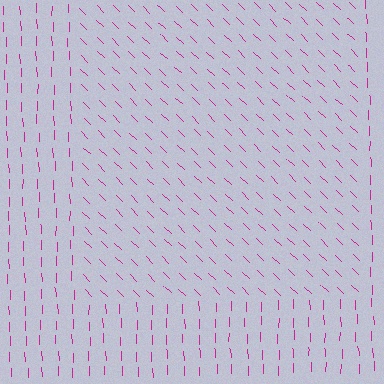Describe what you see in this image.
The image is filled with small magenta line segments. A rectangle region in the image has lines oriented differently from the surrounding lines, creating a visible texture boundary.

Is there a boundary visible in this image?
Yes, there is a texture boundary formed by a change in line orientation.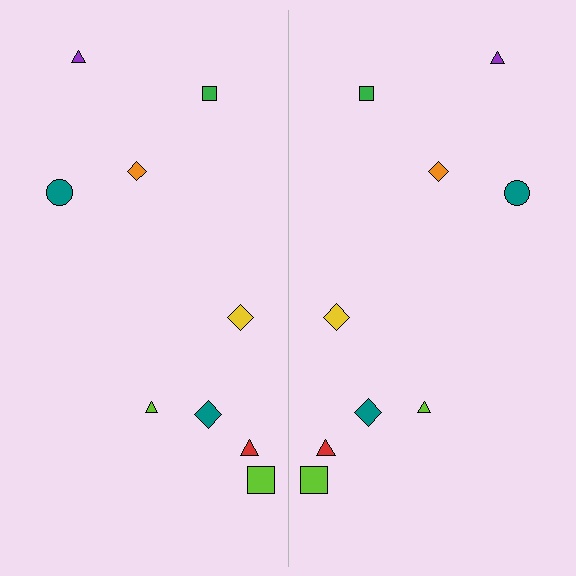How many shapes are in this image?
There are 18 shapes in this image.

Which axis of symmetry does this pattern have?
The pattern has a vertical axis of symmetry running through the center of the image.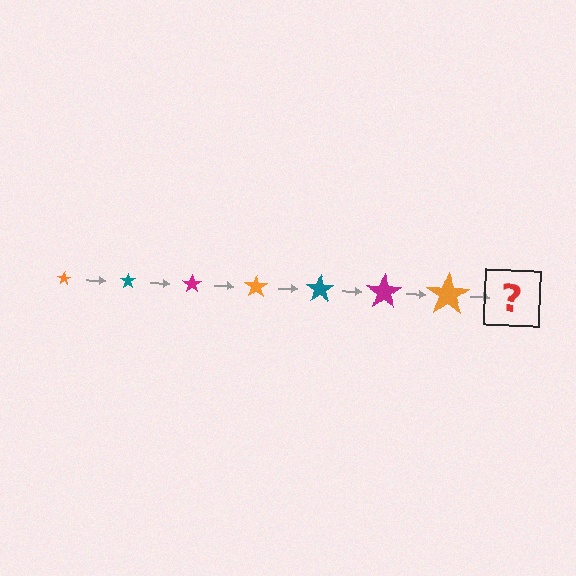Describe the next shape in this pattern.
It should be a teal star, larger than the previous one.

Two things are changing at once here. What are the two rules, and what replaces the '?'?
The two rules are that the star grows larger each step and the color cycles through orange, teal, and magenta. The '?' should be a teal star, larger than the previous one.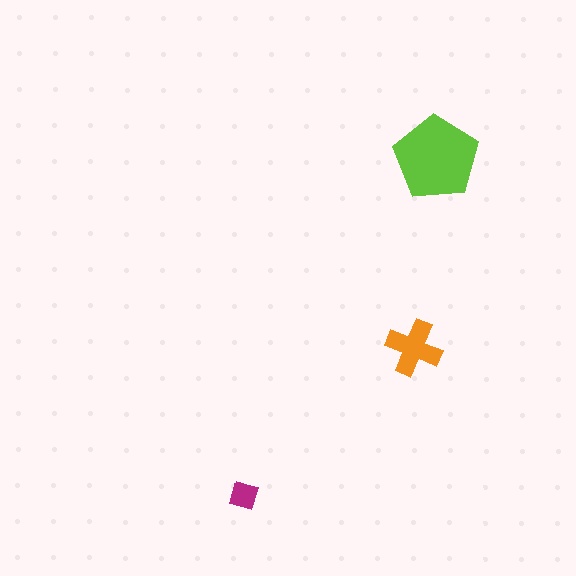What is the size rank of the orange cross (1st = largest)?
2nd.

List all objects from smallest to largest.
The magenta diamond, the orange cross, the lime pentagon.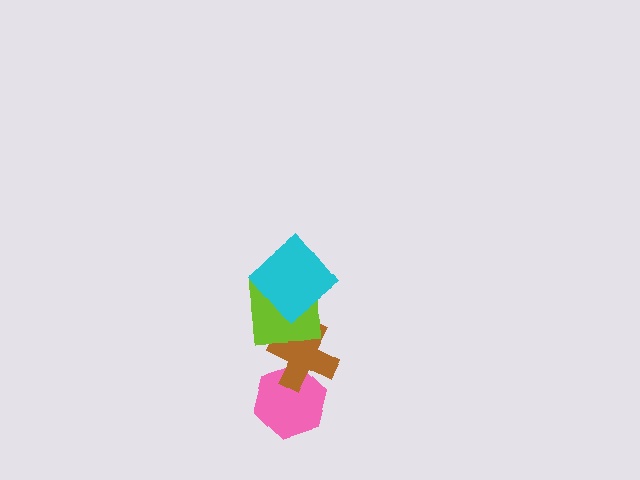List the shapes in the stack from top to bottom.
From top to bottom: the cyan diamond, the lime square, the brown cross, the pink hexagon.